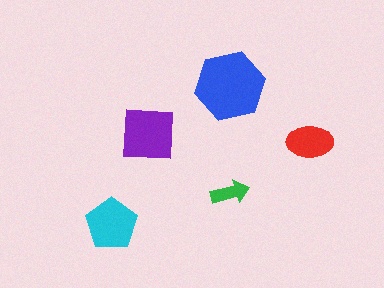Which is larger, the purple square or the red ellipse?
The purple square.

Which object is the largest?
The blue hexagon.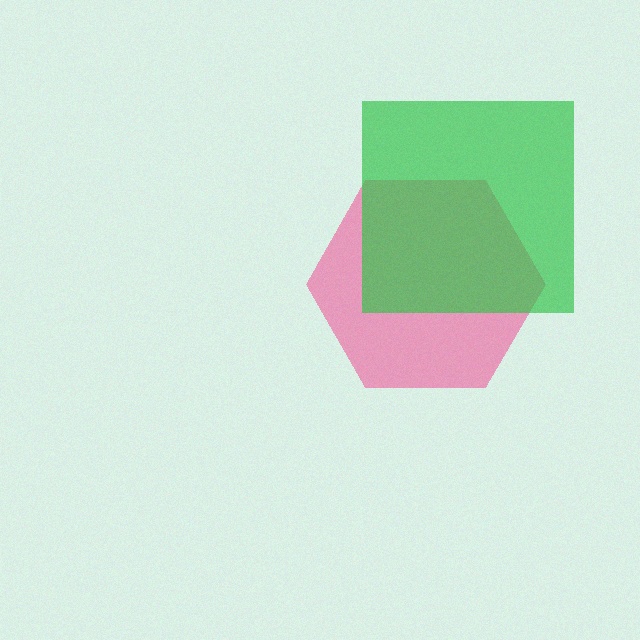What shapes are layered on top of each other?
The layered shapes are: a pink hexagon, a green square.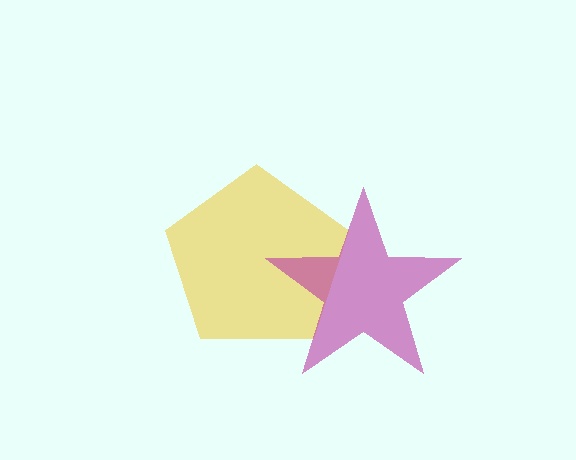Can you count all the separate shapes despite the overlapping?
Yes, there are 2 separate shapes.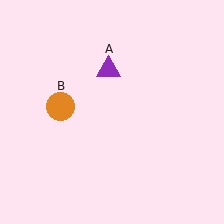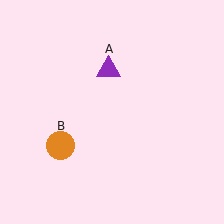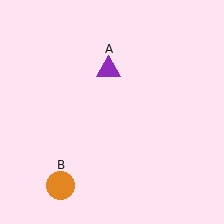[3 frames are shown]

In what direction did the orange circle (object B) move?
The orange circle (object B) moved down.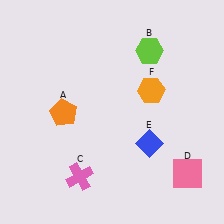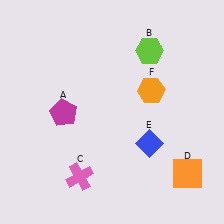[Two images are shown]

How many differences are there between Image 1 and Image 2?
There are 2 differences between the two images.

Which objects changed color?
A changed from orange to magenta. D changed from pink to orange.